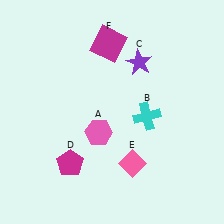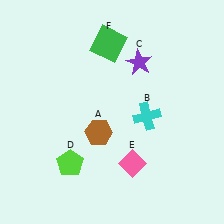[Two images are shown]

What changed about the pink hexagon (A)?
In Image 1, A is pink. In Image 2, it changed to brown.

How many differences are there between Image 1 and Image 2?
There are 3 differences between the two images.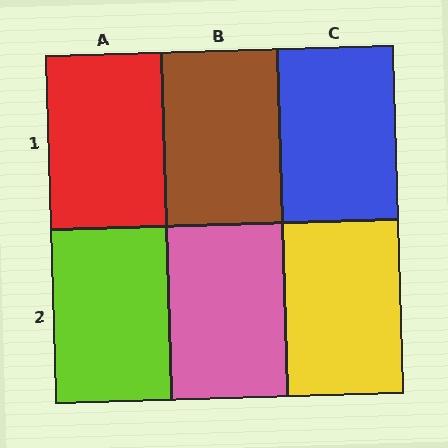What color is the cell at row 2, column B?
Pink.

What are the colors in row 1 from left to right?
Red, brown, blue.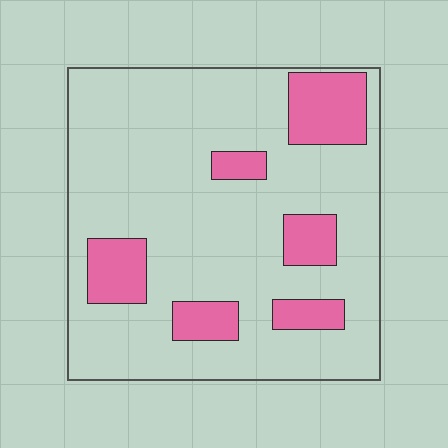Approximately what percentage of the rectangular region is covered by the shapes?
Approximately 20%.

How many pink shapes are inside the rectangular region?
6.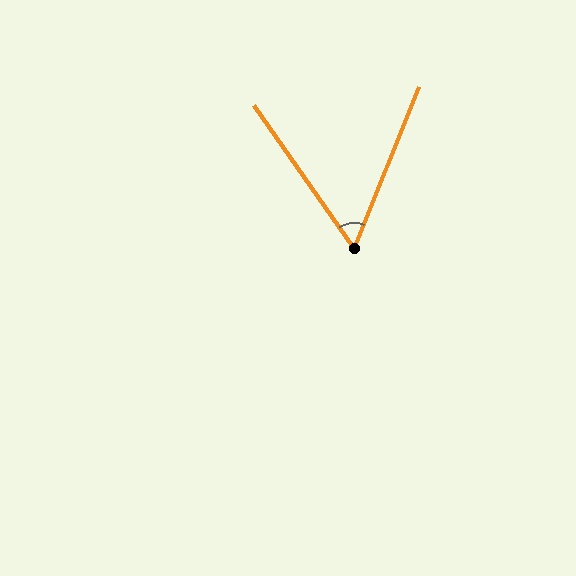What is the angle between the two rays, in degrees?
Approximately 56 degrees.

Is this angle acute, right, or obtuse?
It is acute.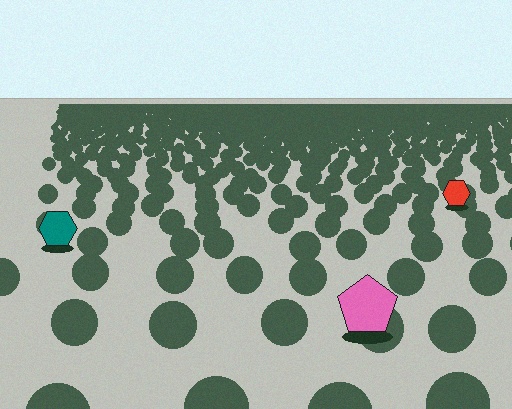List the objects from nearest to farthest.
From nearest to farthest: the pink pentagon, the teal hexagon, the red hexagon.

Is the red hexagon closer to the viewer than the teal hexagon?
No. The teal hexagon is closer — you can tell from the texture gradient: the ground texture is coarser near it.